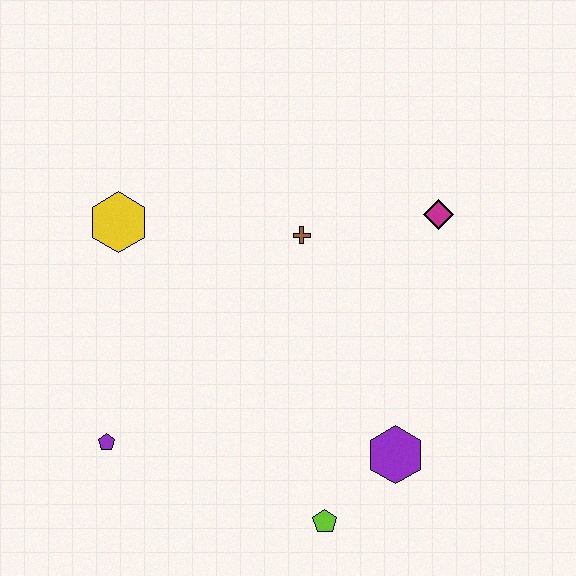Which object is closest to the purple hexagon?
The lime pentagon is closest to the purple hexagon.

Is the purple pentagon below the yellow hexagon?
Yes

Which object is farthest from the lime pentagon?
The yellow hexagon is farthest from the lime pentagon.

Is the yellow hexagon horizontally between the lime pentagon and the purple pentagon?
Yes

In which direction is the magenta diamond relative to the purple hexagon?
The magenta diamond is above the purple hexagon.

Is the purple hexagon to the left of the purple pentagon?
No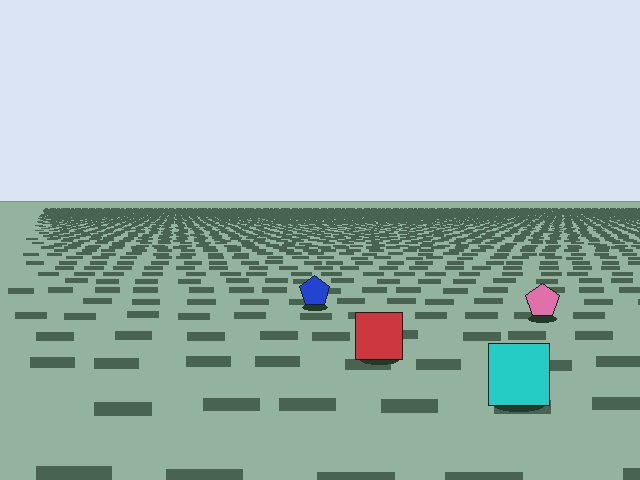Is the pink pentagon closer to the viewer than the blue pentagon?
Yes. The pink pentagon is closer — you can tell from the texture gradient: the ground texture is coarser near it.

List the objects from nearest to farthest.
From nearest to farthest: the cyan square, the red square, the pink pentagon, the blue pentagon.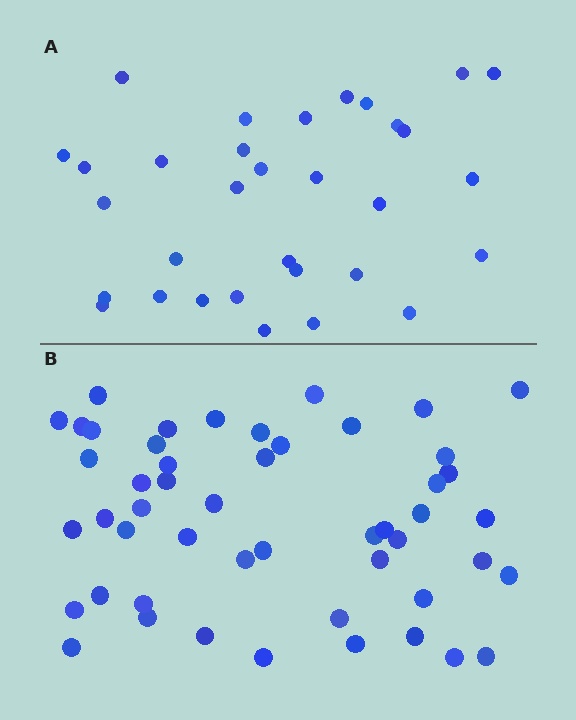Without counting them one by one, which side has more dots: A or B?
Region B (the bottom region) has more dots.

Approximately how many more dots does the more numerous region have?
Region B has approximately 20 more dots than region A.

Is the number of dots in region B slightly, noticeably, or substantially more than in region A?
Region B has substantially more. The ratio is roughly 1.6 to 1.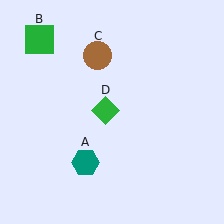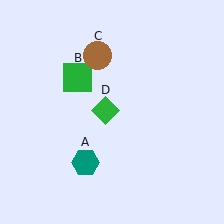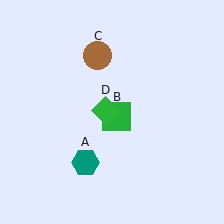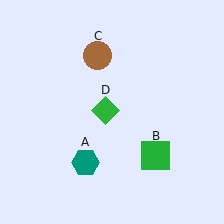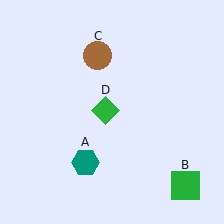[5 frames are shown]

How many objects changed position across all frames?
1 object changed position: green square (object B).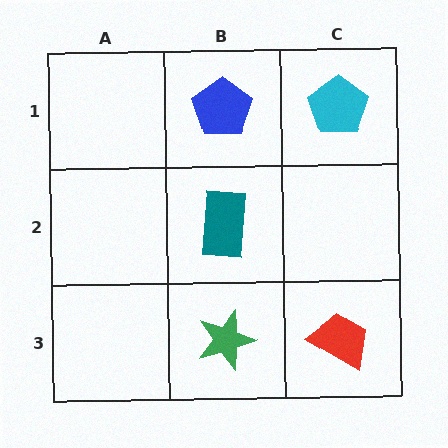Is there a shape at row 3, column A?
No, that cell is empty.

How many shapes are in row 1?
2 shapes.